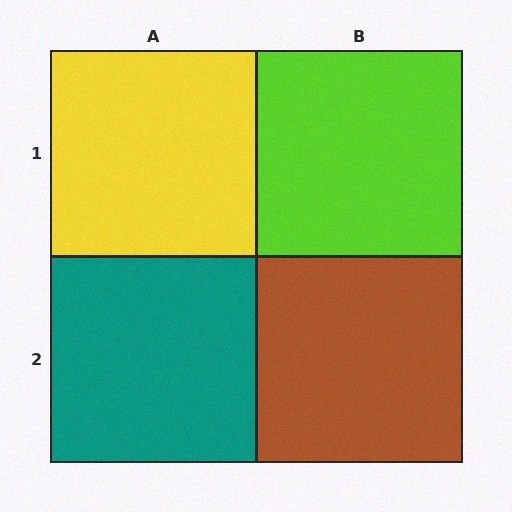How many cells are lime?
1 cell is lime.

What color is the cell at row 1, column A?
Yellow.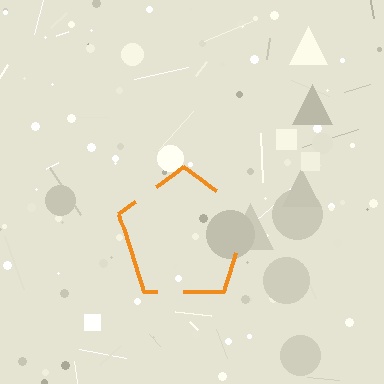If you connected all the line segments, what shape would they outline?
They would outline a pentagon.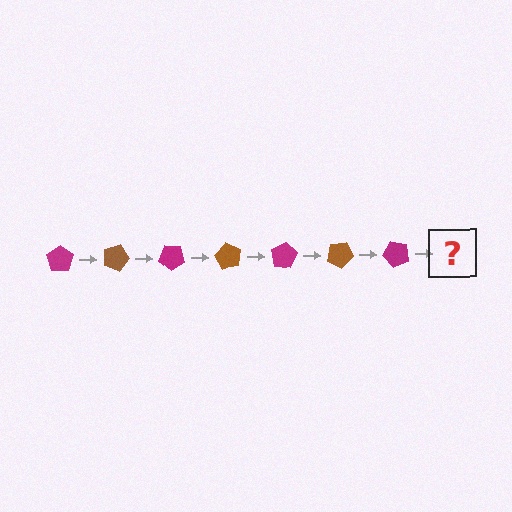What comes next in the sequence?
The next element should be a brown pentagon, rotated 140 degrees from the start.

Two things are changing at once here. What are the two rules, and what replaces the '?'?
The two rules are that it rotates 20 degrees each step and the color cycles through magenta and brown. The '?' should be a brown pentagon, rotated 140 degrees from the start.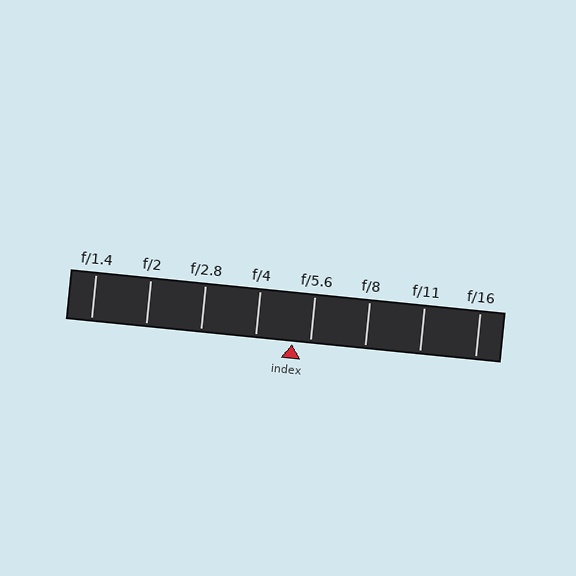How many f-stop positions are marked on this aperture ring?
There are 8 f-stop positions marked.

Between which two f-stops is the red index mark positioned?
The index mark is between f/4 and f/5.6.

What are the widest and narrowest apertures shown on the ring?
The widest aperture shown is f/1.4 and the narrowest is f/16.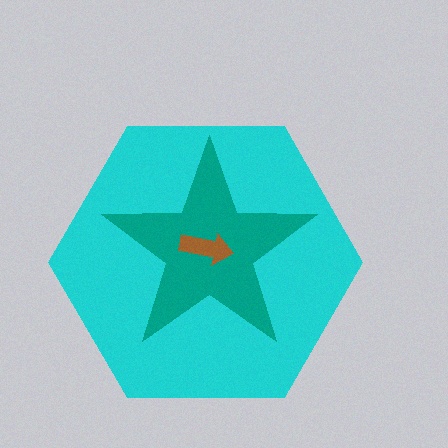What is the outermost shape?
The cyan hexagon.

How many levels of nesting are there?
3.